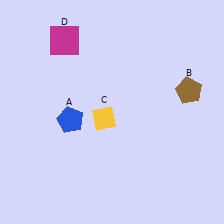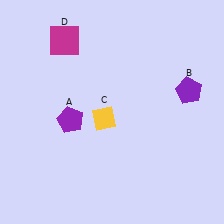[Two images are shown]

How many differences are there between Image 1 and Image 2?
There are 2 differences between the two images.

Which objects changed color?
A changed from blue to purple. B changed from brown to purple.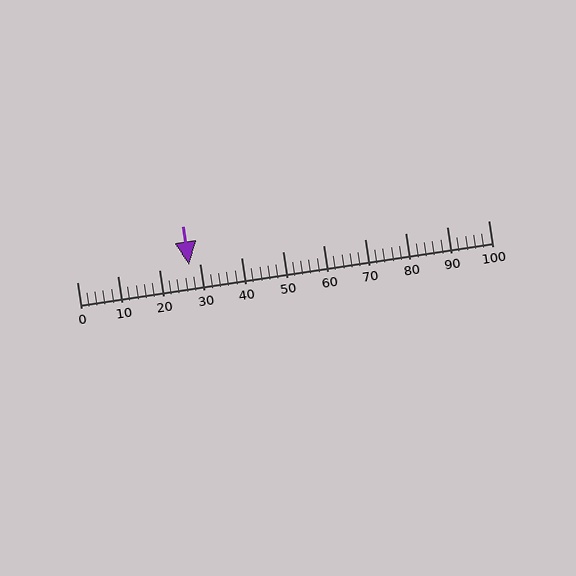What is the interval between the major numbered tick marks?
The major tick marks are spaced 10 units apart.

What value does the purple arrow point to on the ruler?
The purple arrow points to approximately 27.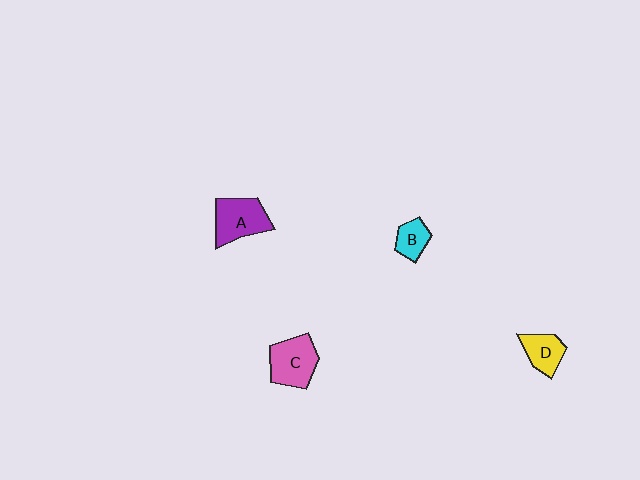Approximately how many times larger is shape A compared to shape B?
Approximately 1.9 times.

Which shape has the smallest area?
Shape B (cyan).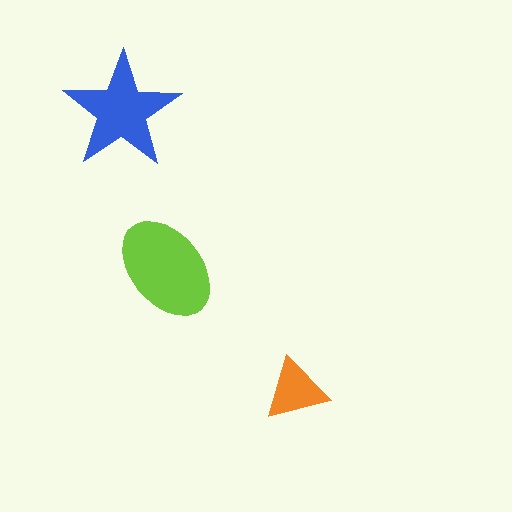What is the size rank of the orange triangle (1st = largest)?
3rd.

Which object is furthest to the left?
The blue star is leftmost.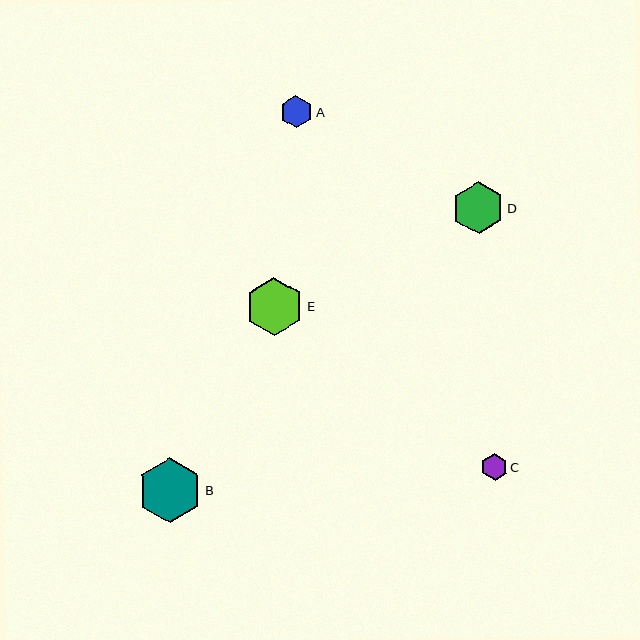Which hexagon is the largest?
Hexagon B is the largest with a size of approximately 64 pixels.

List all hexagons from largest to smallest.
From largest to smallest: B, E, D, A, C.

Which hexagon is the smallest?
Hexagon C is the smallest with a size of approximately 26 pixels.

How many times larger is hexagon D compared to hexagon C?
Hexagon D is approximately 2.0 times the size of hexagon C.